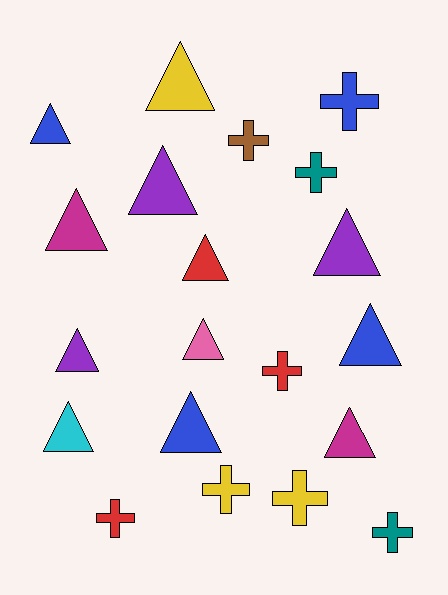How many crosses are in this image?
There are 8 crosses.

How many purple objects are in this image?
There are 3 purple objects.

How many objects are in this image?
There are 20 objects.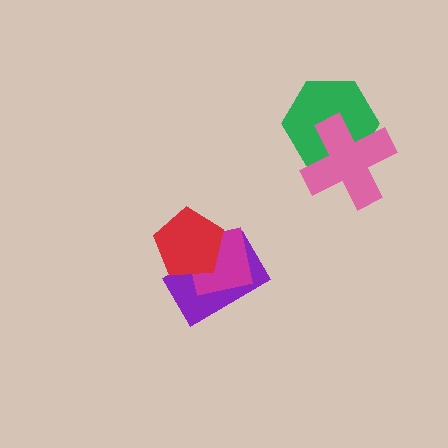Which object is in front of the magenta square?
The red pentagon is in front of the magenta square.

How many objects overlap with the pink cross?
1 object overlaps with the pink cross.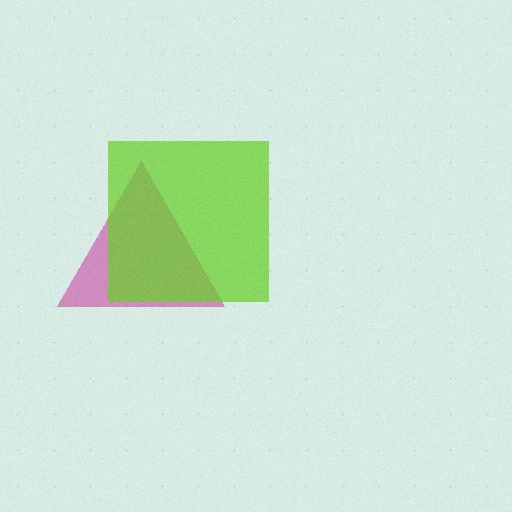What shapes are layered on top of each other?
The layered shapes are: a magenta triangle, a lime square.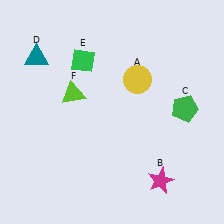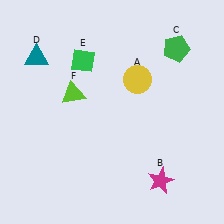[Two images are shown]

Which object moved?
The green pentagon (C) moved up.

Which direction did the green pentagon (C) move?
The green pentagon (C) moved up.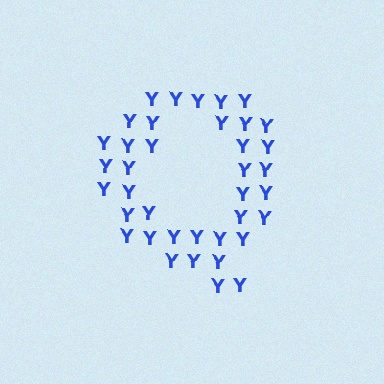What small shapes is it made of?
It is made of small letter Y's.